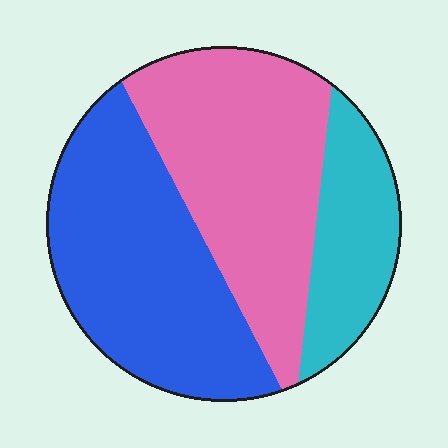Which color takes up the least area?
Cyan, at roughly 20%.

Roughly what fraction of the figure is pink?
Pink takes up about two fifths (2/5) of the figure.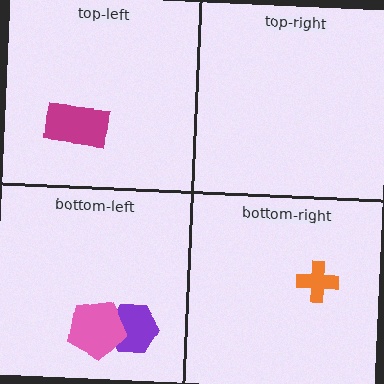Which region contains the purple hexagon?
The bottom-left region.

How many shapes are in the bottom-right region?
1.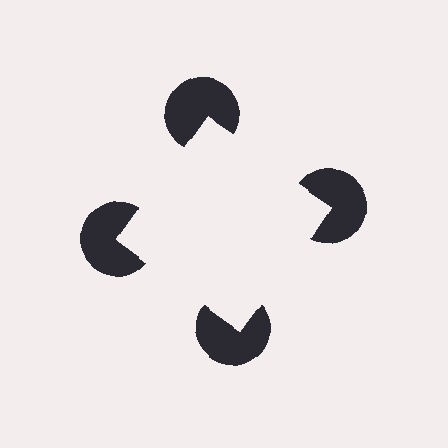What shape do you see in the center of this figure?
An illusory square — its edges are inferred from the aligned wedge cuts in the pac-man discs, not physically drawn.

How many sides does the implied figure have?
4 sides.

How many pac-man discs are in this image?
There are 4 — one at each vertex of the illusory square.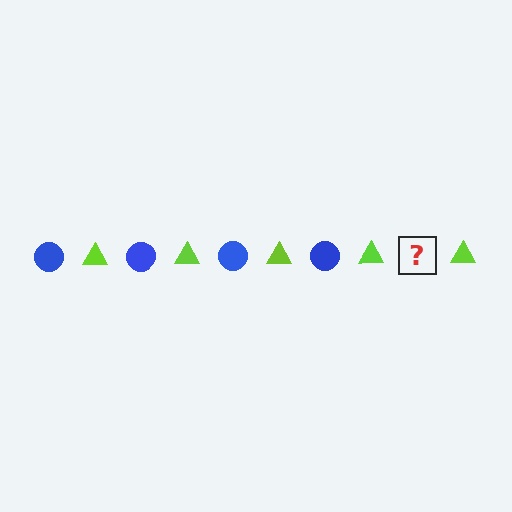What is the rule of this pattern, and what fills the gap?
The rule is that the pattern alternates between blue circle and lime triangle. The gap should be filled with a blue circle.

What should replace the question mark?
The question mark should be replaced with a blue circle.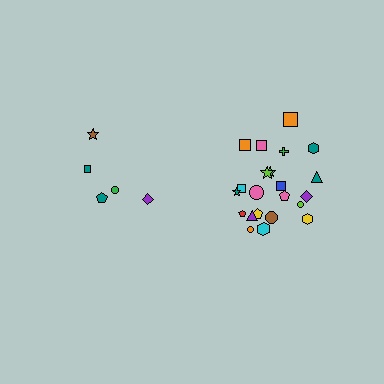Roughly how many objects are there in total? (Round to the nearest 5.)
Roughly 25 objects in total.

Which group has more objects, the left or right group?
The right group.